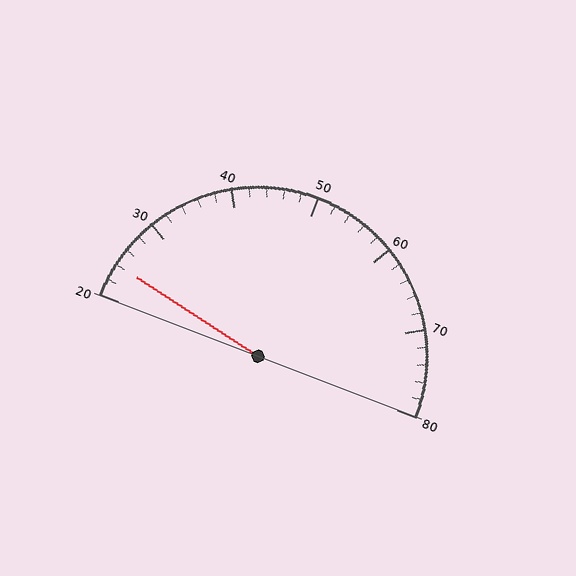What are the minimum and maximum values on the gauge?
The gauge ranges from 20 to 80.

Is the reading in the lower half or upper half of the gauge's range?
The reading is in the lower half of the range (20 to 80).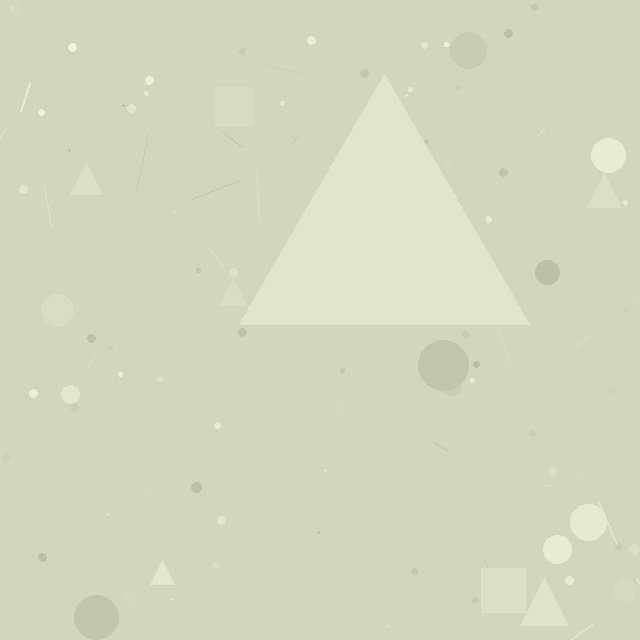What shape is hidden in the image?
A triangle is hidden in the image.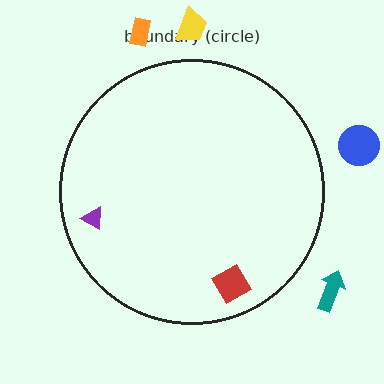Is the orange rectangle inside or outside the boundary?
Outside.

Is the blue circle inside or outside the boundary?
Outside.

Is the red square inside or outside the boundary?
Inside.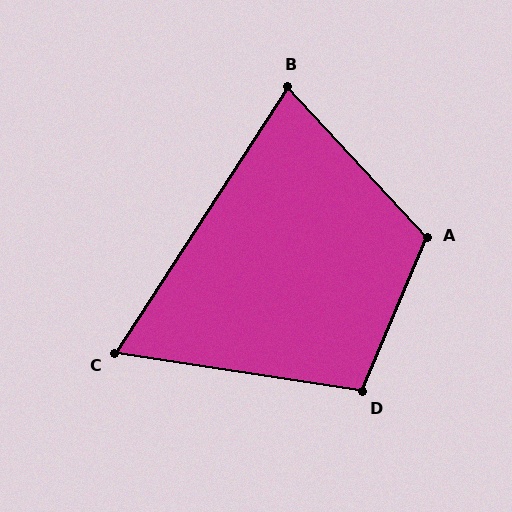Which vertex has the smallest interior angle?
C, at approximately 66 degrees.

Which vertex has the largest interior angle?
A, at approximately 114 degrees.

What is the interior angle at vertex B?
Approximately 76 degrees (acute).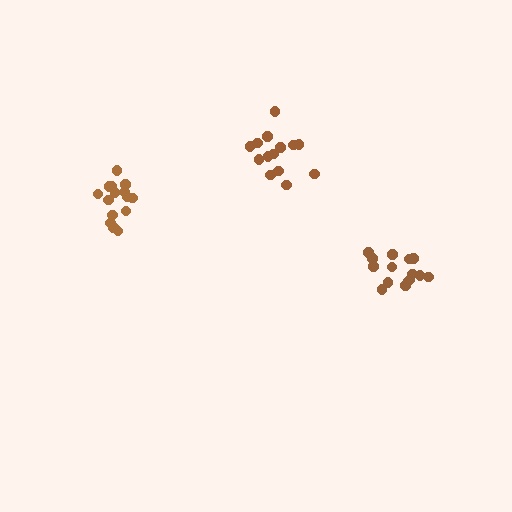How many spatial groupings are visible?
There are 3 spatial groupings.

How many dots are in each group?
Group 1: 15 dots, Group 2: 15 dots, Group 3: 14 dots (44 total).